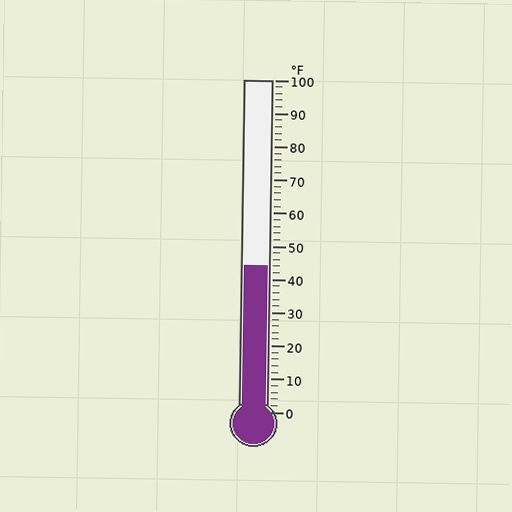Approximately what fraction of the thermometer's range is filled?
The thermometer is filled to approximately 45% of its range.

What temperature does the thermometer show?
The thermometer shows approximately 44°F.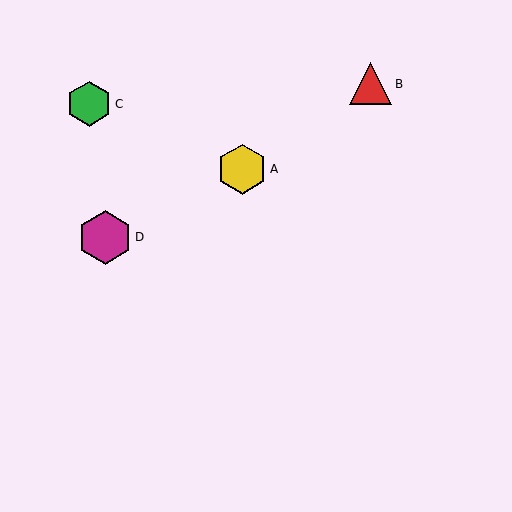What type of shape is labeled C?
Shape C is a green hexagon.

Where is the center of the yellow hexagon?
The center of the yellow hexagon is at (242, 169).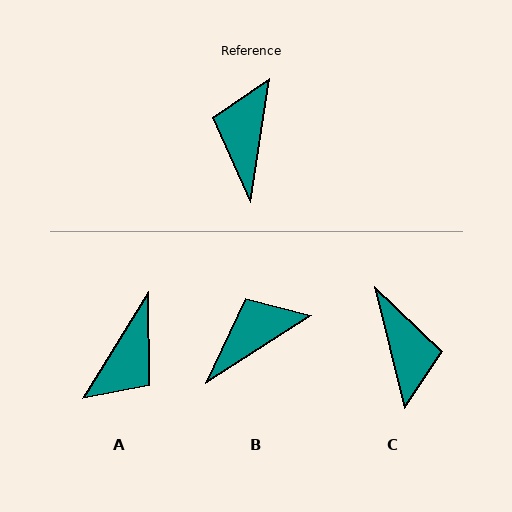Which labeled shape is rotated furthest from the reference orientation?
C, about 157 degrees away.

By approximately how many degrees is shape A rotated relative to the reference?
Approximately 157 degrees counter-clockwise.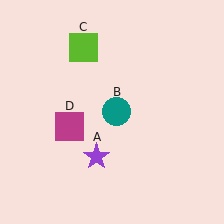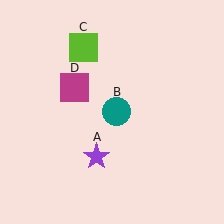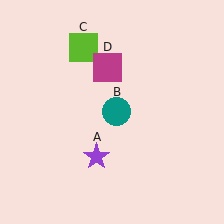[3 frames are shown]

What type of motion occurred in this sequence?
The magenta square (object D) rotated clockwise around the center of the scene.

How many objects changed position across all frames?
1 object changed position: magenta square (object D).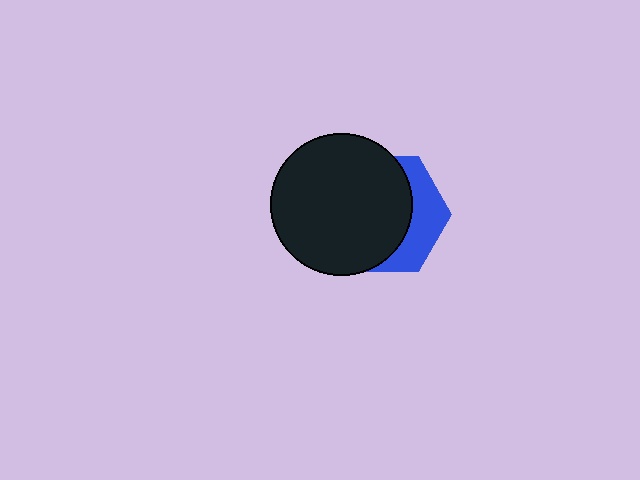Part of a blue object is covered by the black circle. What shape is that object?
It is a hexagon.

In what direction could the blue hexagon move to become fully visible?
The blue hexagon could move right. That would shift it out from behind the black circle entirely.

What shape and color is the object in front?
The object in front is a black circle.